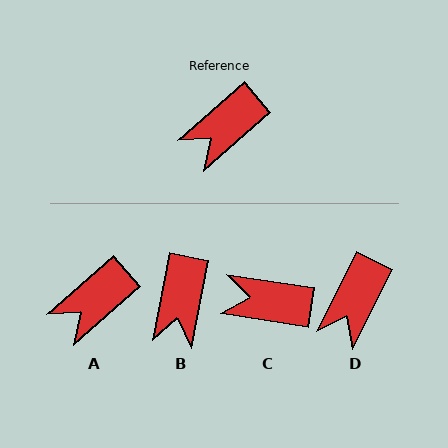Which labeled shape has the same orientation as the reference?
A.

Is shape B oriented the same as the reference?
No, it is off by about 38 degrees.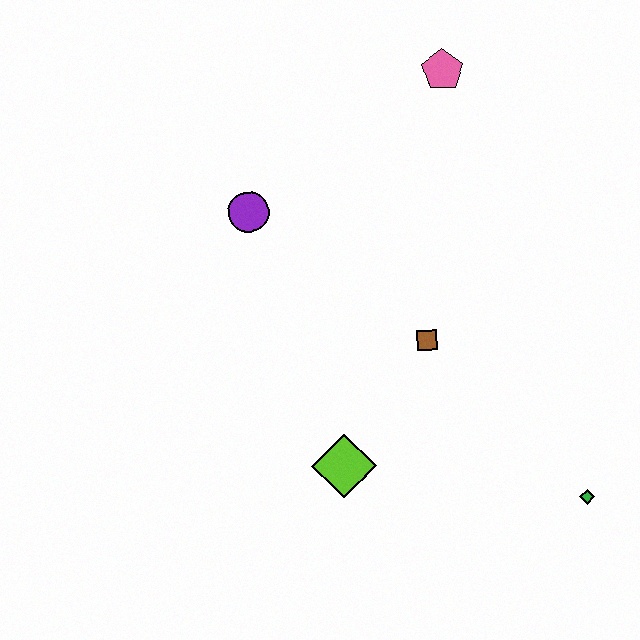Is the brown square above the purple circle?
No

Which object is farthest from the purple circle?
The green diamond is farthest from the purple circle.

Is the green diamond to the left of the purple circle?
No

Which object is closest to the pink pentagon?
The purple circle is closest to the pink pentagon.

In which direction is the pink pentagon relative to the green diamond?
The pink pentagon is above the green diamond.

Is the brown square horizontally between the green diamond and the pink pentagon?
No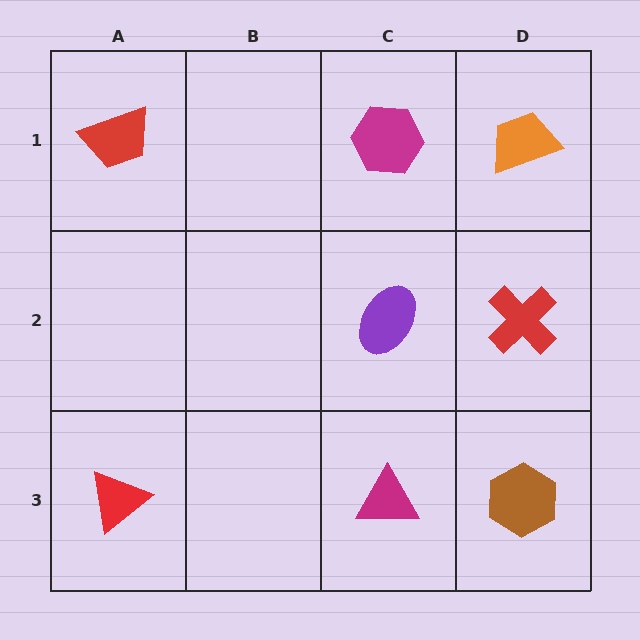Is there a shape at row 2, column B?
No, that cell is empty.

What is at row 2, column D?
A red cross.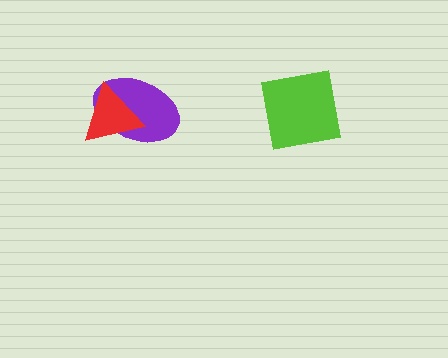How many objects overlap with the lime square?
0 objects overlap with the lime square.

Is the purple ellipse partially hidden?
Yes, it is partially covered by another shape.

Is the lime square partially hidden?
No, no other shape covers it.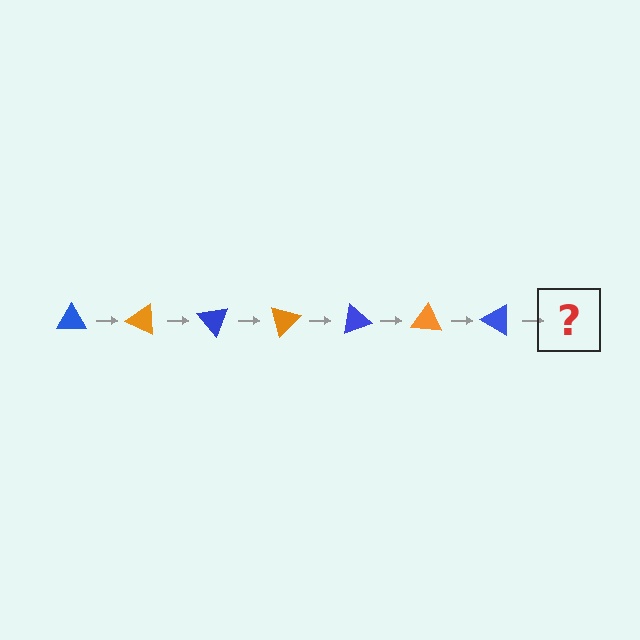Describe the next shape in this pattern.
It should be an orange triangle, rotated 175 degrees from the start.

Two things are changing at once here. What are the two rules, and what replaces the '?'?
The two rules are that it rotates 25 degrees each step and the color cycles through blue and orange. The '?' should be an orange triangle, rotated 175 degrees from the start.